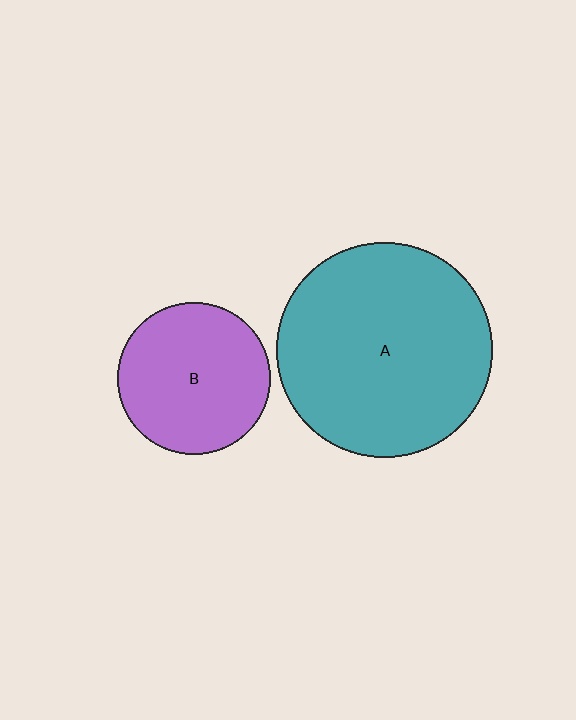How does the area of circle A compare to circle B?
Approximately 2.0 times.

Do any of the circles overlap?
No, none of the circles overlap.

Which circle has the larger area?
Circle A (teal).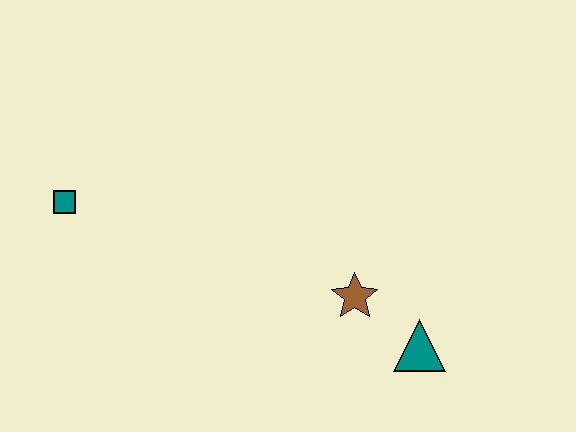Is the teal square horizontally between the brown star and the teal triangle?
No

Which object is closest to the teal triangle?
The brown star is closest to the teal triangle.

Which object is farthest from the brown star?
The teal square is farthest from the brown star.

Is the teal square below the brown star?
No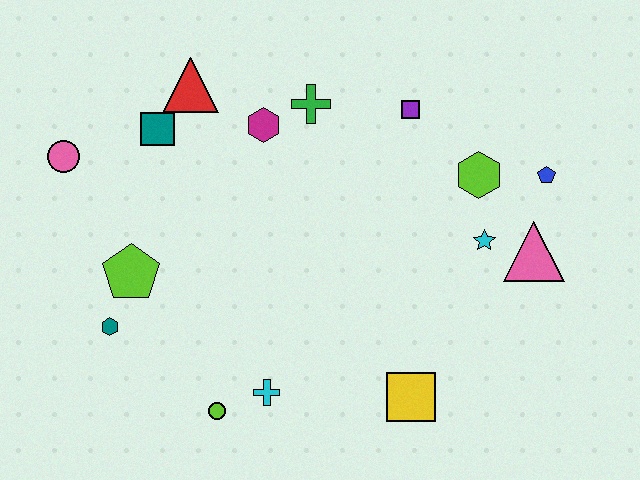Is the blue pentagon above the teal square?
No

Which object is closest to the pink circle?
The teal square is closest to the pink circle.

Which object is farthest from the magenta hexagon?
The yellow square is farthest from the magenta hexagon.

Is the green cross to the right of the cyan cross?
Yes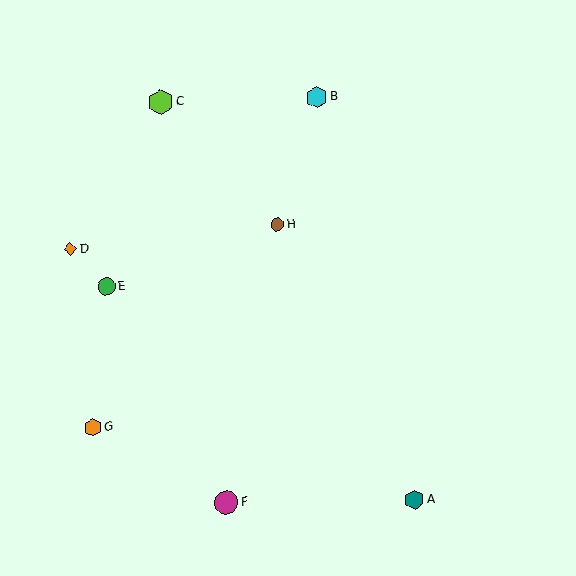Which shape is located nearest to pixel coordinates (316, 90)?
The cyan hexagon (labeled B) at (316, 97) is nearest to that location.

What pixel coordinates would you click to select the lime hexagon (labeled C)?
Click at (161, 102) to select the lime hexagon C.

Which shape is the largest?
The lime hexagon (labeled C) is the largest.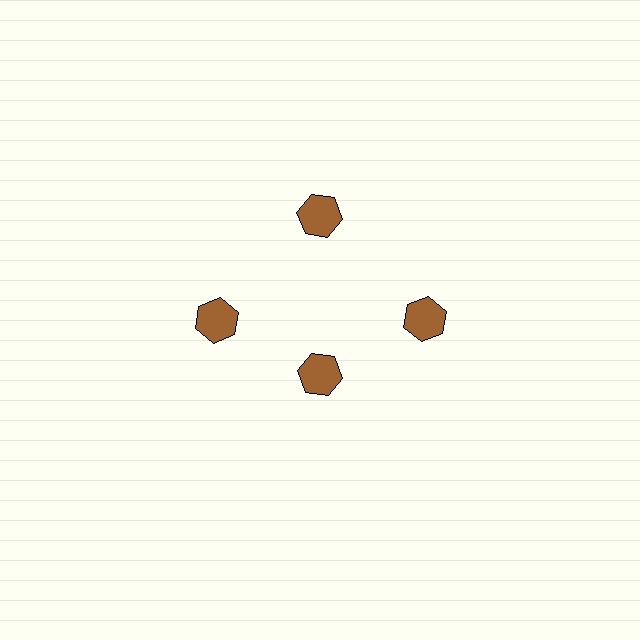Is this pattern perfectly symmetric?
No. The 4 brown hexagons are arranged in a ring, but one element near the 6 o'clock position is pulled inward toward the center, breaking the 4-fold rotational symmetry.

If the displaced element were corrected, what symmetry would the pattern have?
It would have 4-fold rotational symmetry — the pattern would map onto itself every 90 degrees.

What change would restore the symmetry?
The symmetry would be restored by moving it outward, back onto the ring so that all 4 hexagons sit at equal angles and equal distance from the center.